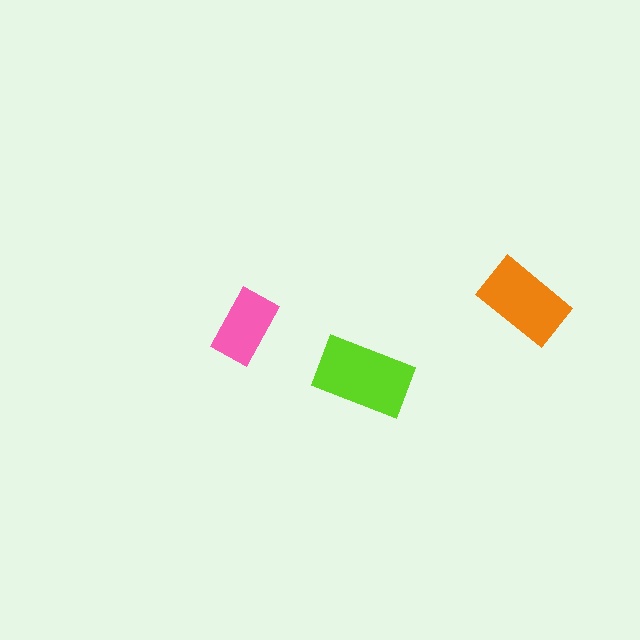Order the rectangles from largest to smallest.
the lime one, the orange one, the pink one.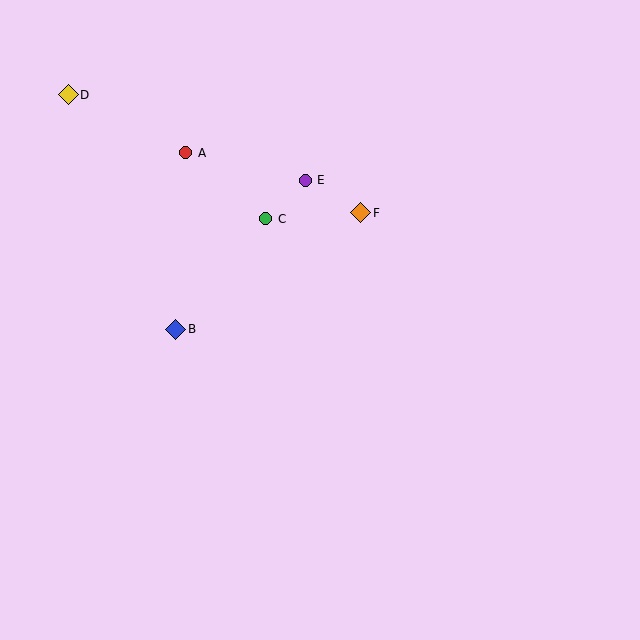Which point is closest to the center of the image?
Point F at (361, 213) is closest to the center.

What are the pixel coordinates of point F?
Point F is at (361, 213).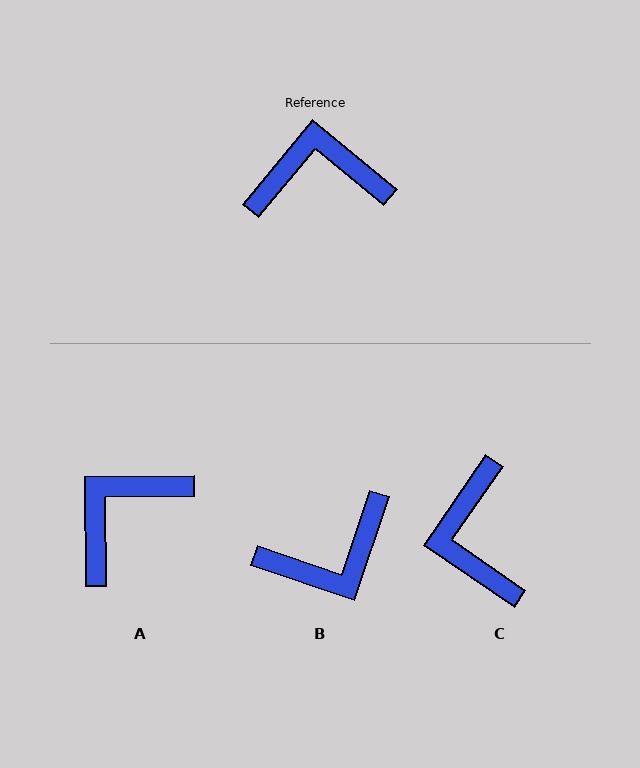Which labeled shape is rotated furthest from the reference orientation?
B, about 160 degrees away.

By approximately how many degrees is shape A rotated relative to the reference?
Approximately 40 degrees counter-clockwise.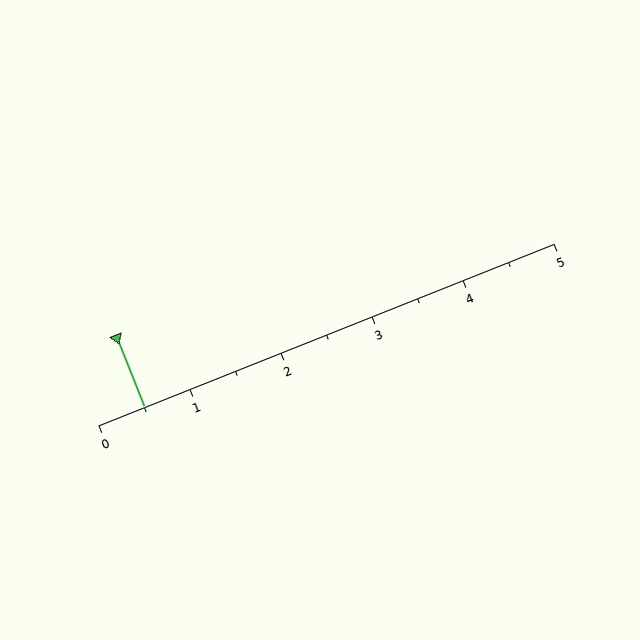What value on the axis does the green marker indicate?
The marker indicates approximately 0.5.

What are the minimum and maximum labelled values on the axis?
The axis runs from 0 to 5.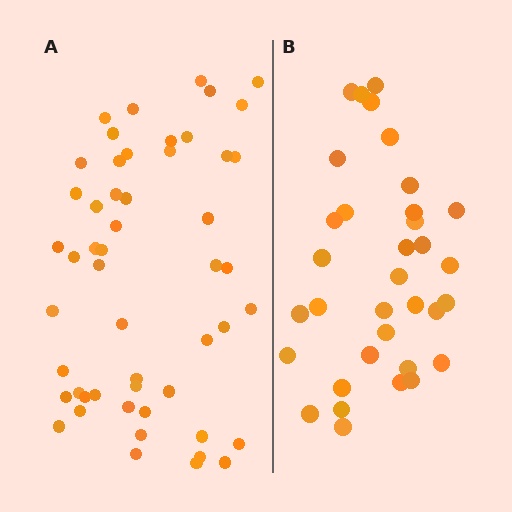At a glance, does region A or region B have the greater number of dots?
Region A (the left region) has more dots.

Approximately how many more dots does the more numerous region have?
Region A has approximately 20 more dots than region B.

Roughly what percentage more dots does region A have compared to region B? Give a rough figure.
About 55% more.